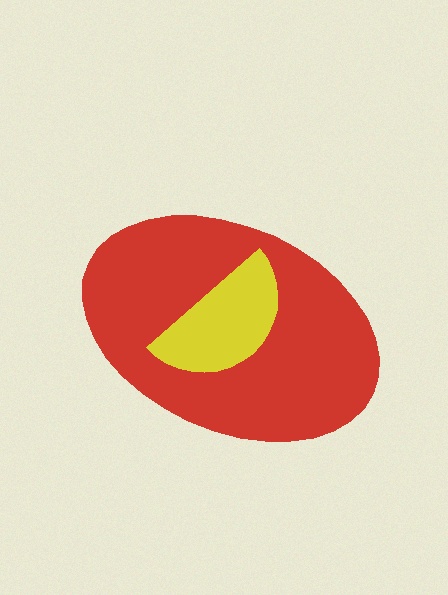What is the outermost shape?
The red ellipse.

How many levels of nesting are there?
2.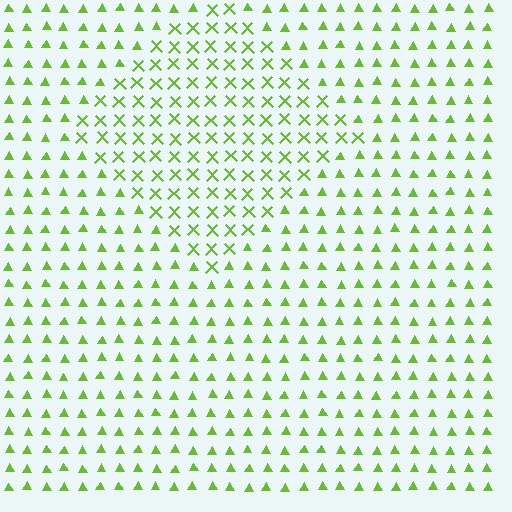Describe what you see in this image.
The image is filled with small lime elements arranged in a uniform grid. A diamond-shaped region contains X marks, while the surrounding area contains triangles. The boundary is defined purely by the change in element shape.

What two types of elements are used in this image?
The image uses X marks inside the diamond region and triangles outside it.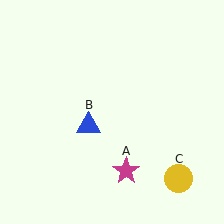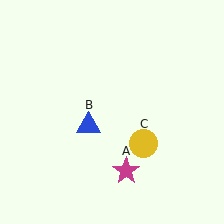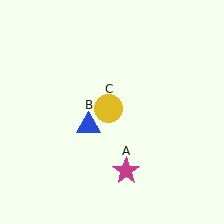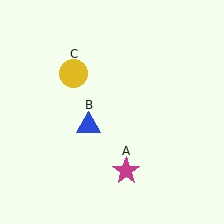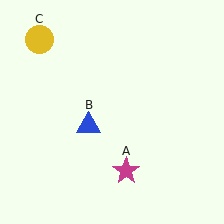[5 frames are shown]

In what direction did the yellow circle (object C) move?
The yellow circle (object C) moved up and to the left.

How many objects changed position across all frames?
1 object changed position: yellow circle (object C).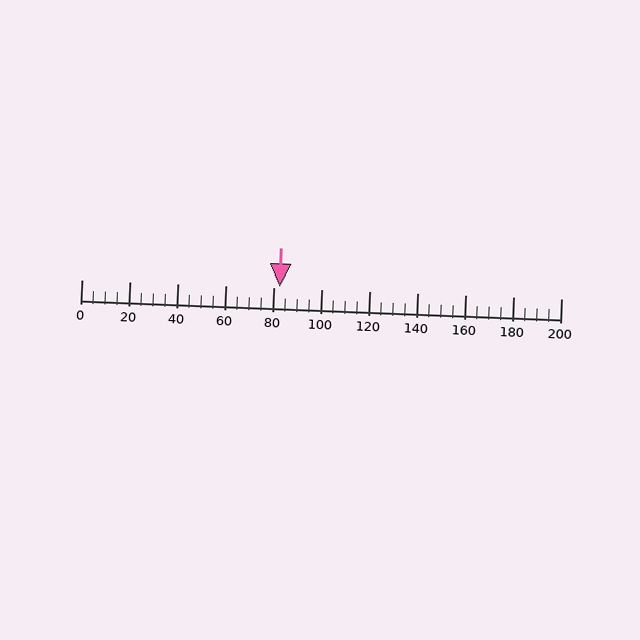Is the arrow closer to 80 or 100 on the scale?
The arrow is closer to 80.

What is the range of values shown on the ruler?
The ruler shows values from 0 to 200.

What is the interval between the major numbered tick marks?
The major tick marks are spaced 20 units apart.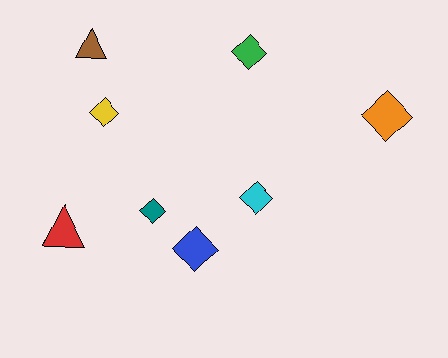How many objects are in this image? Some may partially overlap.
There are 8 objects.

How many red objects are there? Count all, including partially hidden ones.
There is 1 red object.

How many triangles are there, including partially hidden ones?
There are 2 triangles.